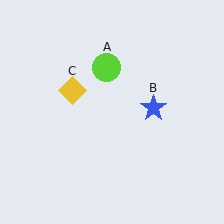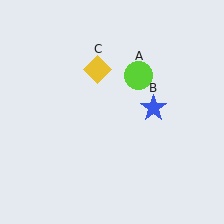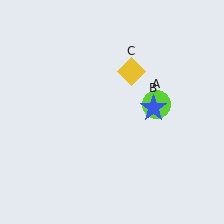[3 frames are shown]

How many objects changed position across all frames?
2 objects changed position: lime circle (object A), yellow diamond (object C).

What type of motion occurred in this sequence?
The lime circle (object A), yellow diamond (object C) rotated clockwise around the center of the scene.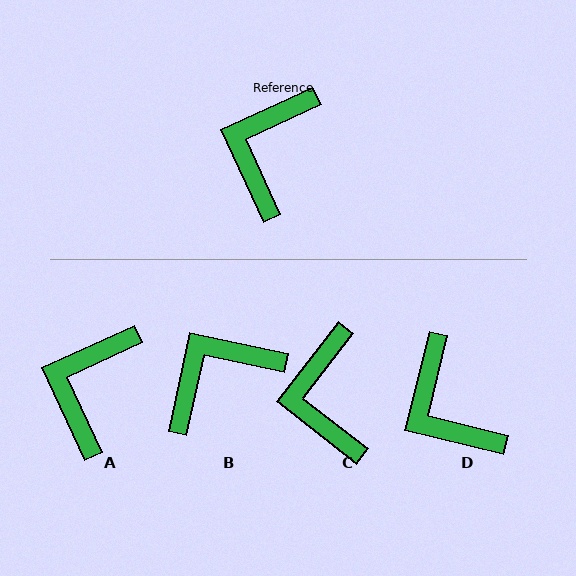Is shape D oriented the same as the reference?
No, it is off by about 52 degrees.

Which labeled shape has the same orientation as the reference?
A.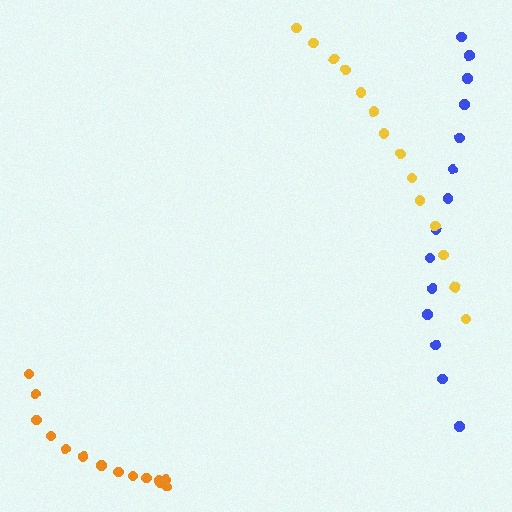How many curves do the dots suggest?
There are 3 distinct paths.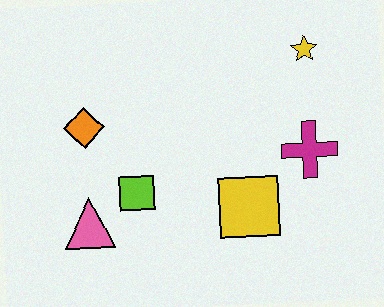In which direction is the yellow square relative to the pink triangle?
The yellow square is to the right of the pink triangle.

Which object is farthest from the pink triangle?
The yellow star is farthest from the pink triangle.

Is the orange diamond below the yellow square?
No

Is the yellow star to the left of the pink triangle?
No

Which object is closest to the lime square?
The pink triangle is closest to the lime square.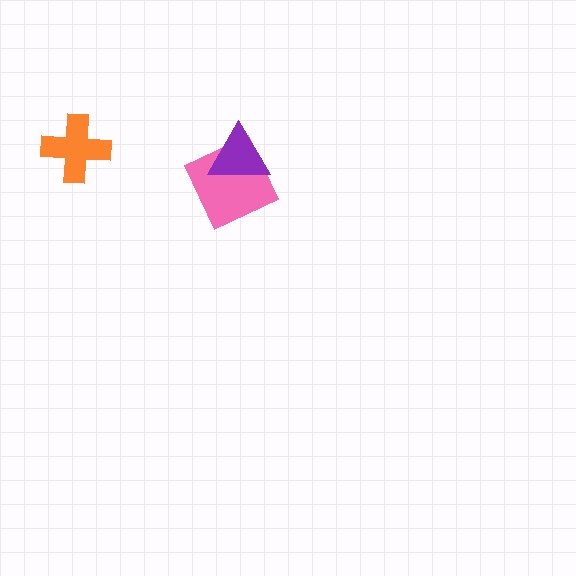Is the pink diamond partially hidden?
Yes, it is partially covered by another shape.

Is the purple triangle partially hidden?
No, no other shape covers it.